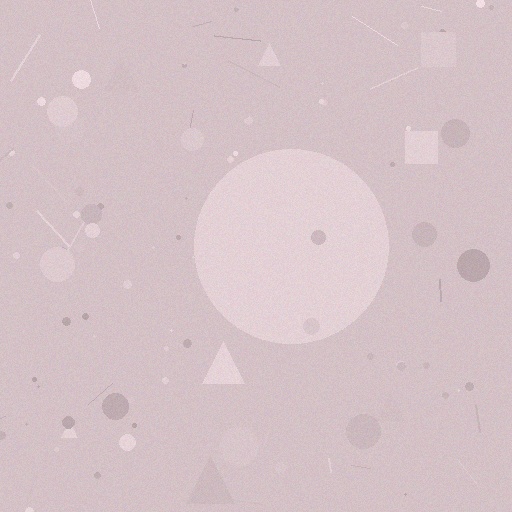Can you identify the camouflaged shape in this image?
The camouflaged shape is a circle.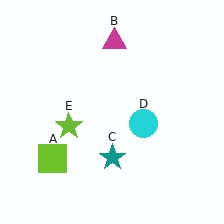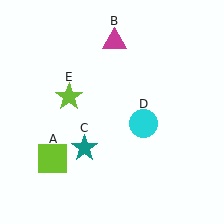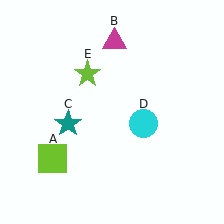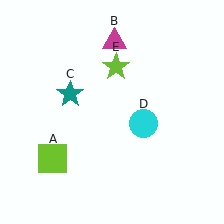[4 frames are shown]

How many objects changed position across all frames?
2 objects changed position: teal star (object C), lime star (object E).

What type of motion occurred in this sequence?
The teal star (object C), lime star (object E) rotated clockwise around the center of the scene.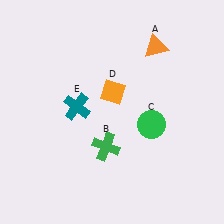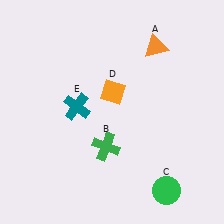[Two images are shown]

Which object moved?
The green circle (C) moved down.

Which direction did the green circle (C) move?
The green circle (C) moved down.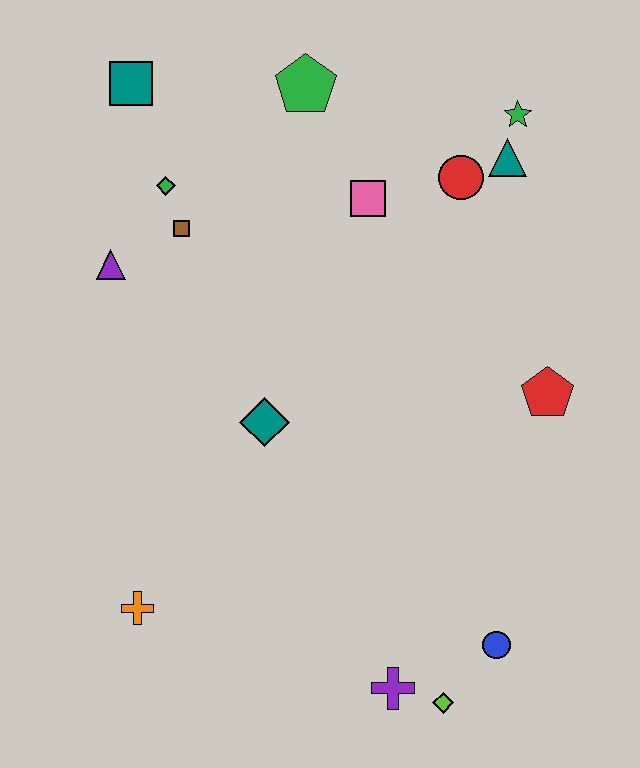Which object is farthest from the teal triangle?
The orange cross is farthest from the teal triangle.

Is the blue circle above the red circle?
No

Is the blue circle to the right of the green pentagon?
Yes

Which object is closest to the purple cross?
The lime diamond is closest to the purple cross.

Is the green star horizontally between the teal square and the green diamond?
No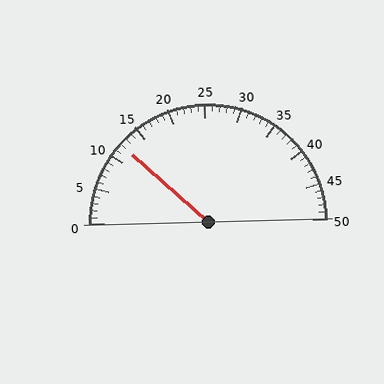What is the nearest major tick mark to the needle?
The nearest major tick mark is 10.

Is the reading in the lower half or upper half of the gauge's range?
The reading is in the lower half of the range (0 to 50).